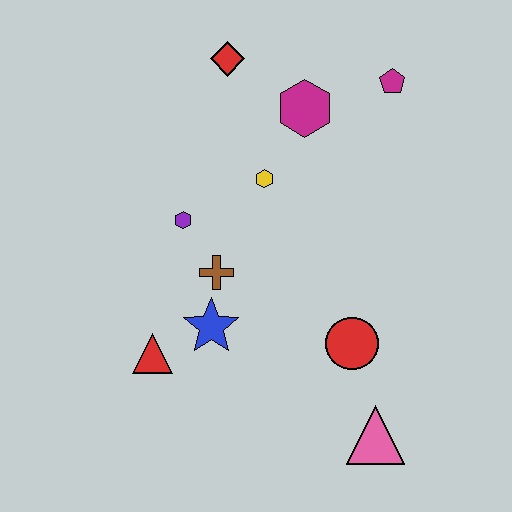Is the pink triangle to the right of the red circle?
Yes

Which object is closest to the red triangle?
The blue star is closest to the red triangle.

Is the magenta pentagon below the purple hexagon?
No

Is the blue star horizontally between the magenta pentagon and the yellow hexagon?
No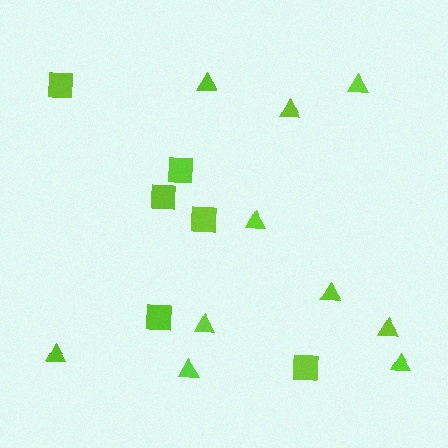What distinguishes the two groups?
There are 2 groups: one group of triangles (10) and one group of squares (6).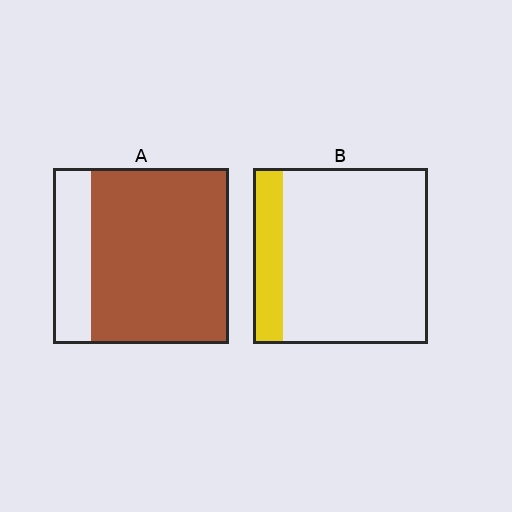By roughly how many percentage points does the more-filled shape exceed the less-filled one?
By roughly 60 percentage points (A over B).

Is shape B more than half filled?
No.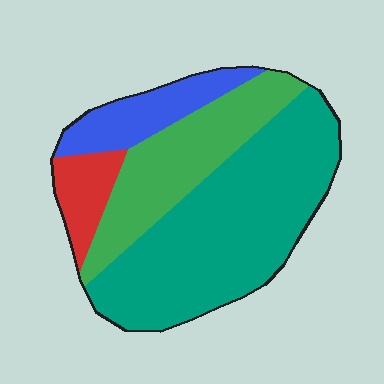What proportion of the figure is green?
Green takes up about one quarter (1/4) of the figure.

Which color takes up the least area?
Red, at roughly 10%.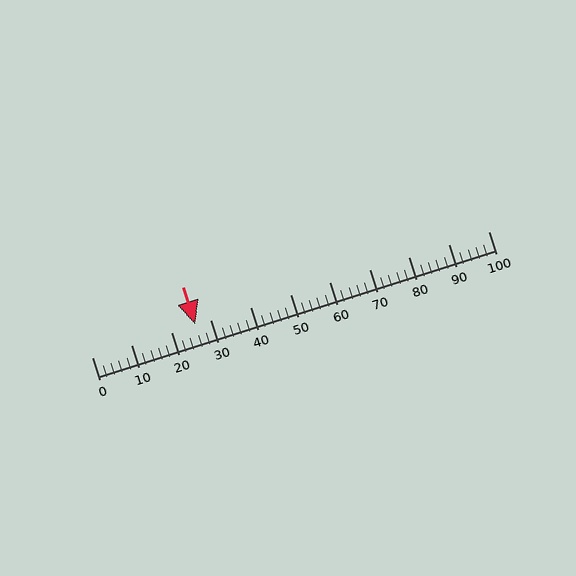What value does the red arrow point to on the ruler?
The red arrow points to approximately 26.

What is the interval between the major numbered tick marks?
The major tick marks are spaced 10 units apart.